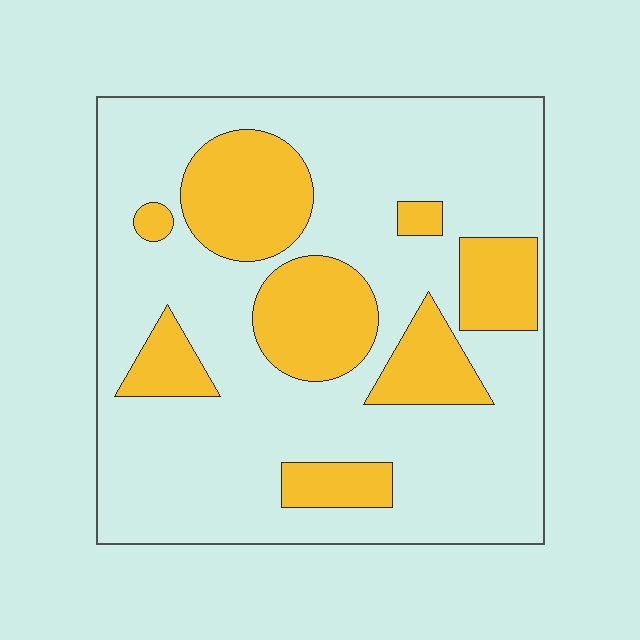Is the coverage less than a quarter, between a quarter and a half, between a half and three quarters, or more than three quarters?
Between a quarter and a half.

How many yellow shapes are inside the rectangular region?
8.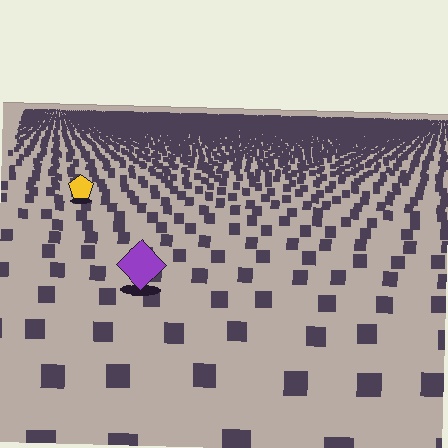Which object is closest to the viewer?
The purple diamond is closest. The texture marks near it are larger and more spread out.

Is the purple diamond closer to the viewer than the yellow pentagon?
Yes. The purple diamond is closer — you can tell from the texture gradient: the ground texture is coarser near it.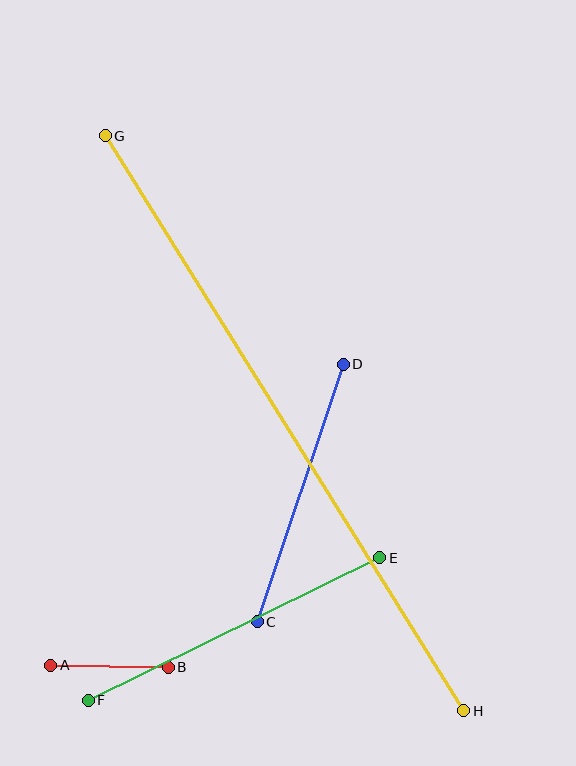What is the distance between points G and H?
The distance is approximately 678 pixels.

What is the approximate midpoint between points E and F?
The midpoint is at approximately (234, 629) pixels.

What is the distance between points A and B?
The distance is approximately 117 pixels.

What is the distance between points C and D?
The distance is approximately 272 pixels.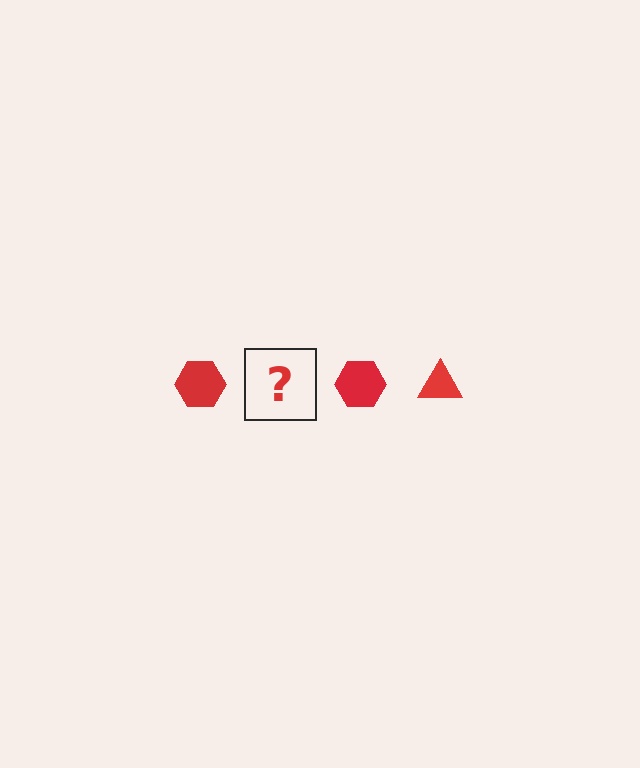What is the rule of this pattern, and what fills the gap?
The rule is that the pattern cycles through hexagon, triangle shapes in red. The gap should be filled with a red triangle.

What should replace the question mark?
The question mark should be replaced with a red triangle.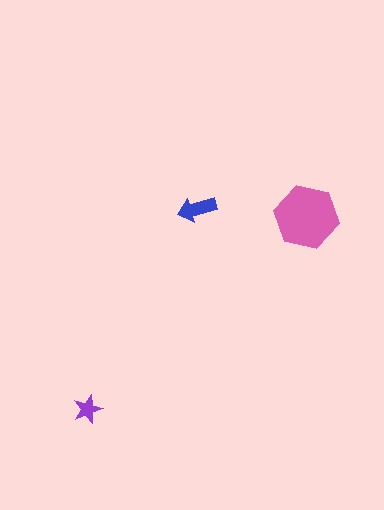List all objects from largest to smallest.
The pink hexagon, the blue arrow, the purple star.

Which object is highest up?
The blue arrow is topmost.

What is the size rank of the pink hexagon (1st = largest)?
1st.